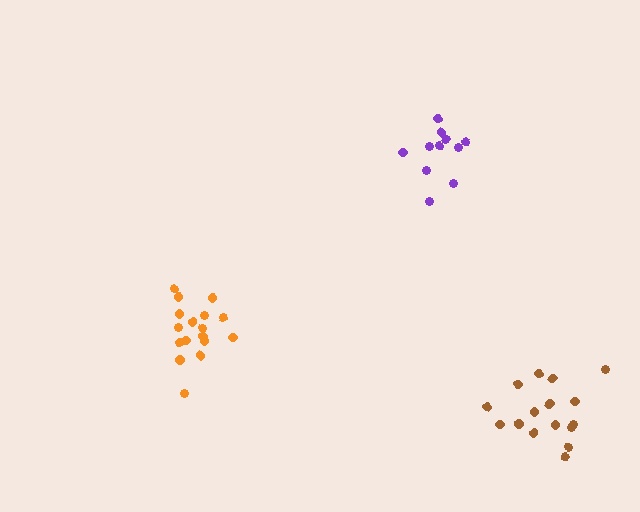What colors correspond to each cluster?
The clusters are colored: orange, purple, brown.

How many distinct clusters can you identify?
There are 3 distinct clusters.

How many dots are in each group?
Group 1: 17 dots, Group 2: 11 dots, Group 3: 16 dots (44 total).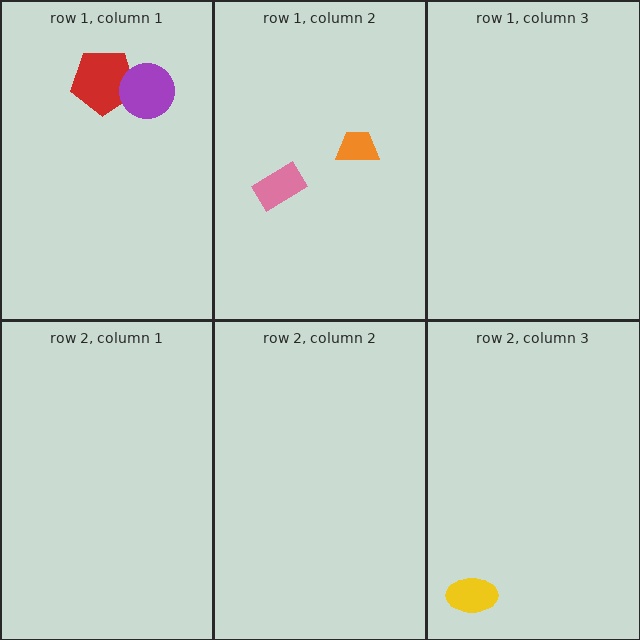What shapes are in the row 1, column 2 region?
The pink rectangle, the orange trapezoid.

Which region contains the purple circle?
The row 1, column 1 region.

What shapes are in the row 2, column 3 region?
The yellow ellipse.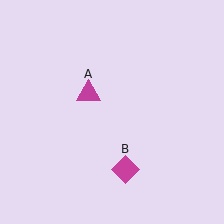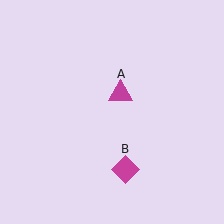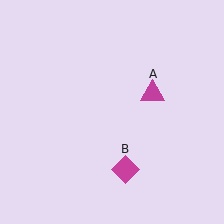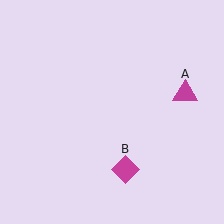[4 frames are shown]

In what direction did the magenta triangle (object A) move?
The magenta triangle (object A) moved right.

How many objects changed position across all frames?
1 object changed position: magenta triangle (object A).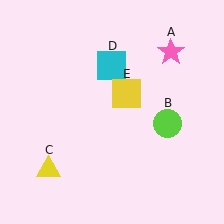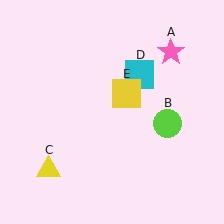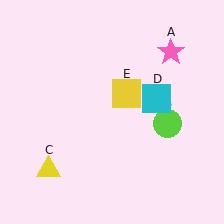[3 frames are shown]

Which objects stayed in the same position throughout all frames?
Pink star (object A) and lime circle (object B) and yellow triangle (object C) and yellow square (object E) remained stationary.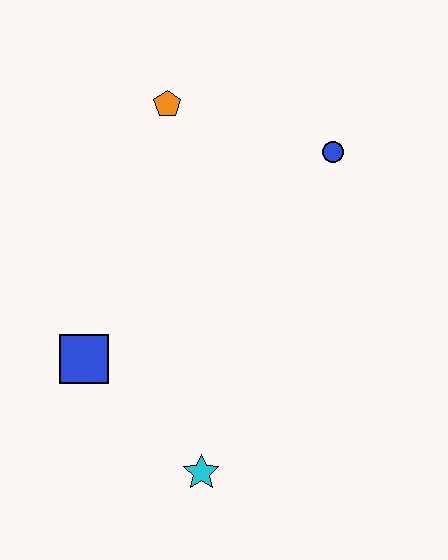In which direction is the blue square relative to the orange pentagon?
The blue square is below the orange pentagon.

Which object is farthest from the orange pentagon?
The cyan star is farthest from the orange pentagon.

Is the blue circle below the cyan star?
No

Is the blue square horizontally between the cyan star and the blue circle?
No